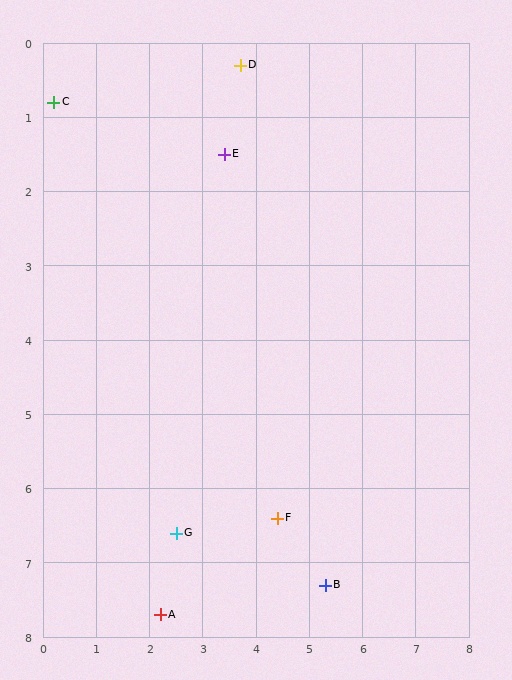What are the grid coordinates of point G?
Point G is at approximately (2.5, 6.6).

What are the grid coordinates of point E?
Point E is at approximately (3.4, 1.5).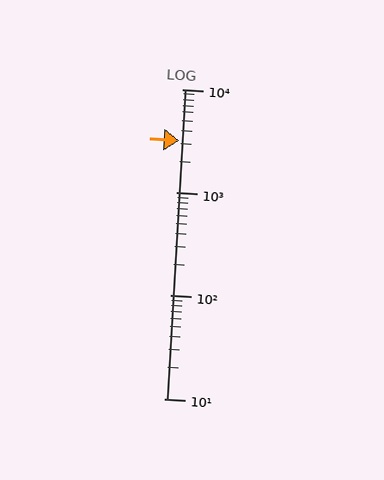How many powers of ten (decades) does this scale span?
The scale spans 3 decades, from 10 to 10000.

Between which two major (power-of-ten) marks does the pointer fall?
The pointer is between 1000 and 10000.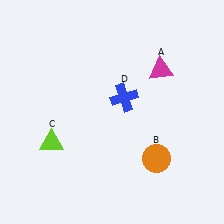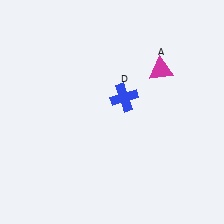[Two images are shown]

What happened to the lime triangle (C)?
The lime triangle (C) was removed in Image 2. It was in the bottom-left area of Image 1.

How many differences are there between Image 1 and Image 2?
There are 2 differences between the two images.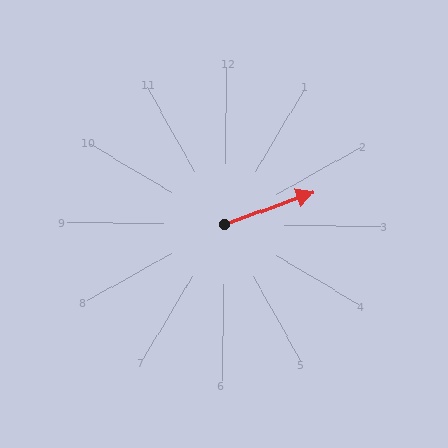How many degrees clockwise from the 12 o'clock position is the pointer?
Approximately 70 degrees.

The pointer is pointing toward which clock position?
Roughly 2 o'clock.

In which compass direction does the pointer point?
East.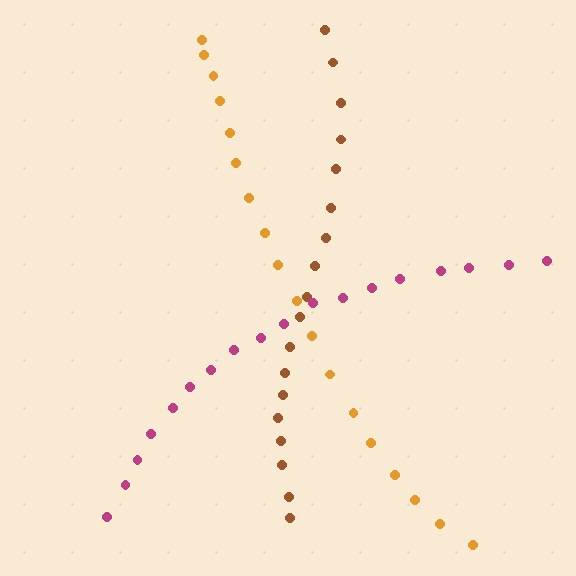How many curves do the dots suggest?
There are 3 distinct paths.